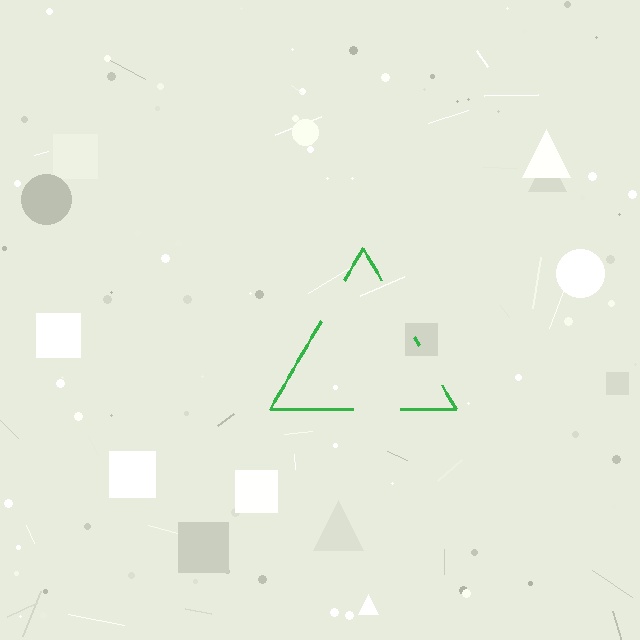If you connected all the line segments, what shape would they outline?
They would outline a triangle.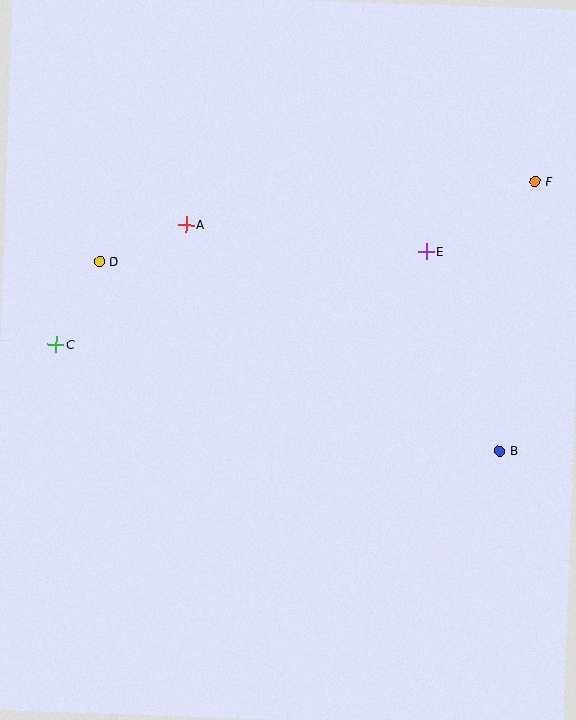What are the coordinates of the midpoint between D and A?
The midpoint between D and A is at (143, 243).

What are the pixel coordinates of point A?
Point A is at (186, 224).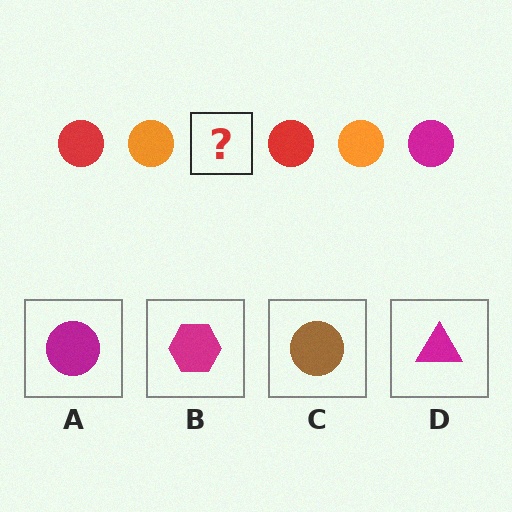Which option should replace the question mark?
Option A.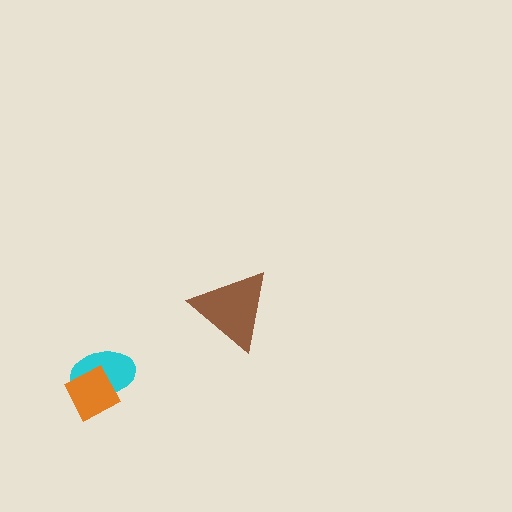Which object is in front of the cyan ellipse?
The orange diamond is in front of the cyan ellipse.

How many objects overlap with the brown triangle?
0 objects overlap with the brown triangle.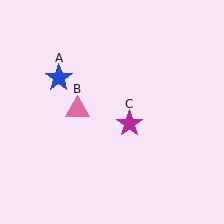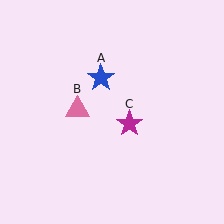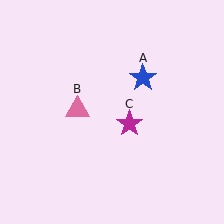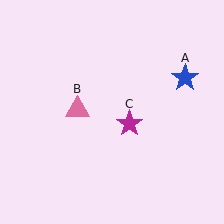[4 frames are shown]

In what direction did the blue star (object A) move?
The blue star (object A) moved right.